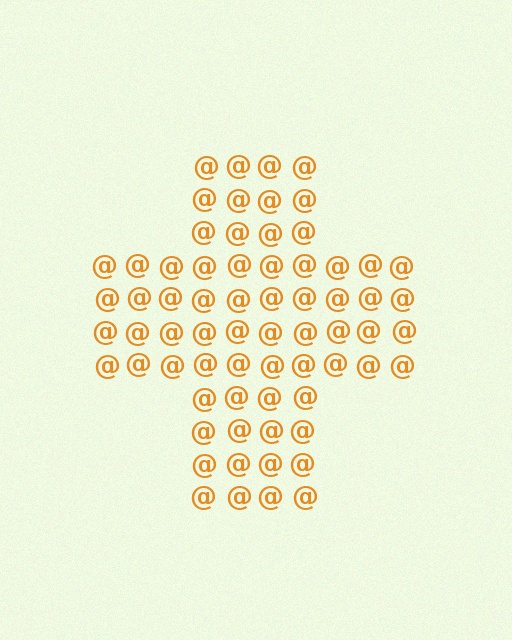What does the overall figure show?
The overall figure shows a cross.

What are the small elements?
The small elements are at signs.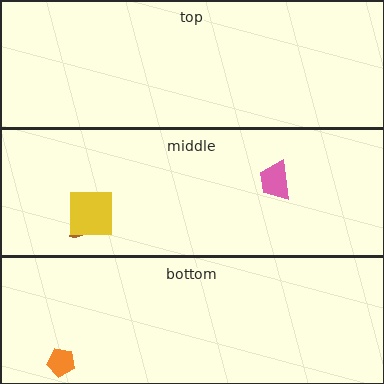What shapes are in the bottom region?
The orange pentagon.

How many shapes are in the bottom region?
1.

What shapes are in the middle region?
The pink trapezoid, the brown semicircle, the yellow square.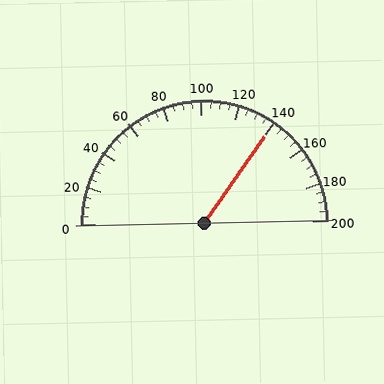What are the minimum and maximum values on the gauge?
The gauge ranges from 0 to 200.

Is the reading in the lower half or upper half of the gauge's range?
The reading is in the upper half of the range (0 to 200).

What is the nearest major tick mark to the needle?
The nearest major tick mark is 140.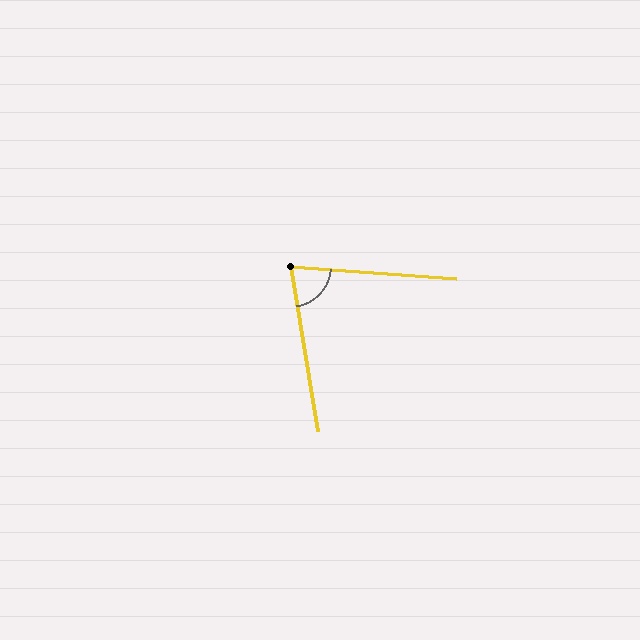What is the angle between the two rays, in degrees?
Approximately 76 degrees.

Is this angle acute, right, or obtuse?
It is acute.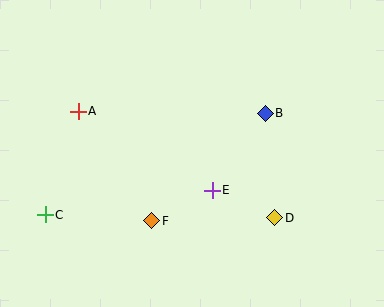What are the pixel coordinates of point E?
Point E is at (212, 190).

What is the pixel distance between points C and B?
The distance between C and B is 242 pixels.